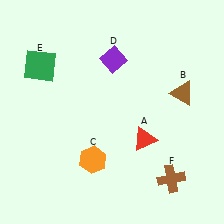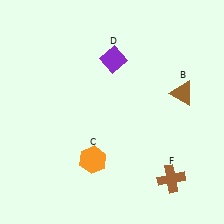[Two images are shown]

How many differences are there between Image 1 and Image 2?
There are 2 differences between the two images.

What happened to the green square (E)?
The green square (E) was removed in Image 2. It was in the top-left area of Image 1.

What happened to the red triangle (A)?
The red triangle (A) was removed in Image 2. It was in the bottom-right area of Image 1.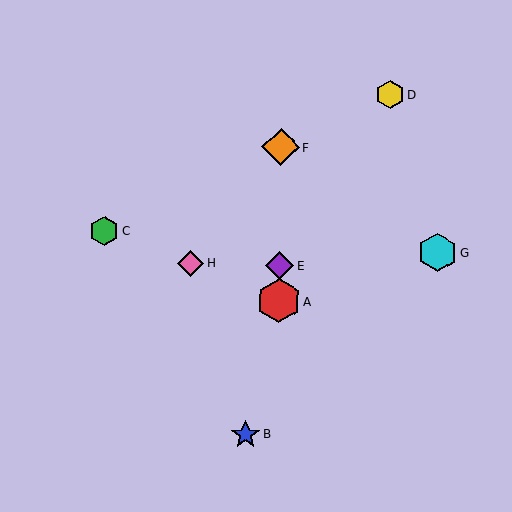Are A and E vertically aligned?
Yes, both are at x≈279.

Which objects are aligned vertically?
Objects A, E, F are aligned vertically.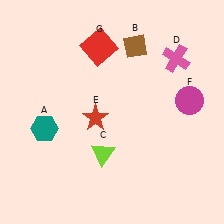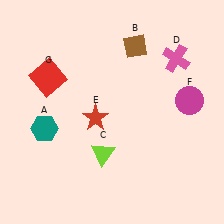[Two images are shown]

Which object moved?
The red square (G) moved left.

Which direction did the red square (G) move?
The red square (G) moved left.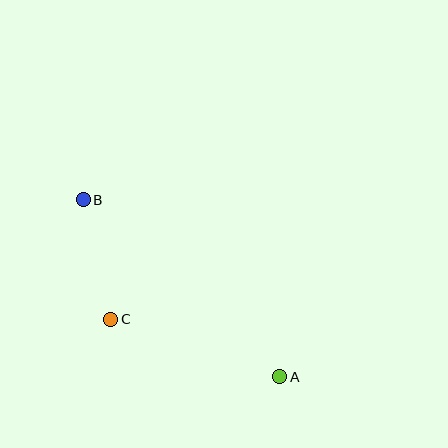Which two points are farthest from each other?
Points A and B are farthest from each other.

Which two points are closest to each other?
Points B and C are closest to each other.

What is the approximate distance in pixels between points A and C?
The distance between A and C is approximately 179 pixels.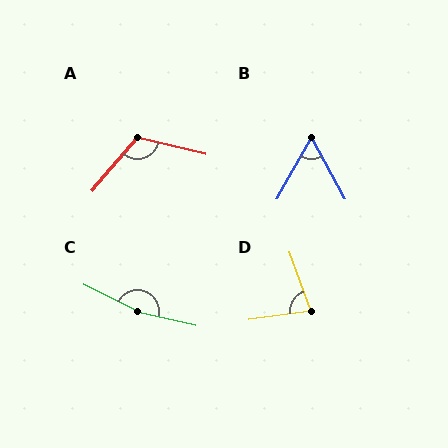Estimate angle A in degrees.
Approximately 117 degrees.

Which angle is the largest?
C, at approximately 167 degrees.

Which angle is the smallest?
B, at approximately 57 degrees.